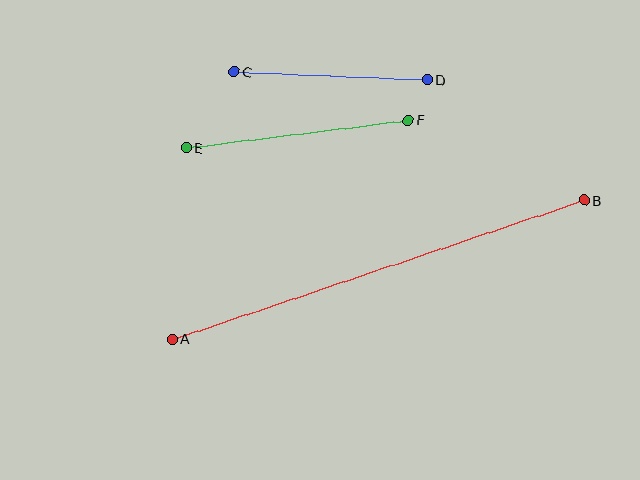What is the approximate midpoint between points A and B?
The midpoint is at approximately (378, 270) pixels.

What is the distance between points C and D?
The distance is approximately 194 pixels.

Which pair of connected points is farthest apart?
Points A and B are farthest apart.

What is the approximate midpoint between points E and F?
The midpoint is at approximately (297, 134) pixels.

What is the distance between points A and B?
The distance is approximately 435 pixels.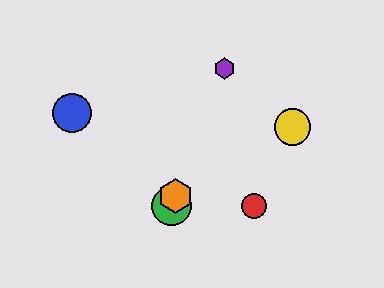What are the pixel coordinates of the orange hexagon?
The orange hexagon is at (175, 196).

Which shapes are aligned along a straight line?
The green circle, the purple hexagon, the orange hexagon are aligned along a straight line.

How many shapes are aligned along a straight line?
3 shapes (the green circle, the purple hexagon, the orange hexagon) are aligned along a straight line.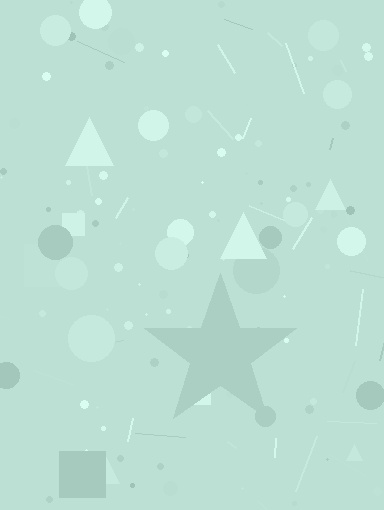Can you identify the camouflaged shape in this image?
The camouflaged shape is a star.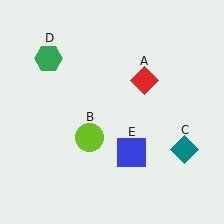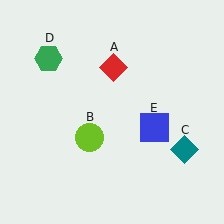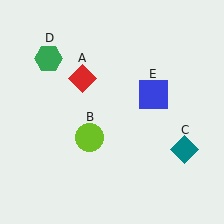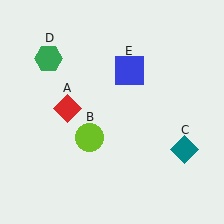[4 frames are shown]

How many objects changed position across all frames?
2 objects changed position: red diamond (object A), blue square (object E).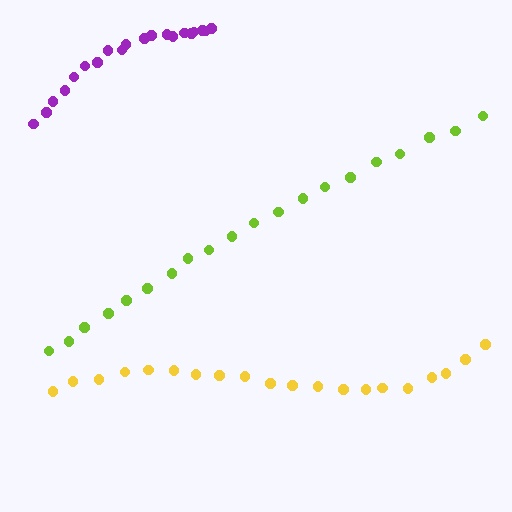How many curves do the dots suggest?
There are 3 distinct paths.